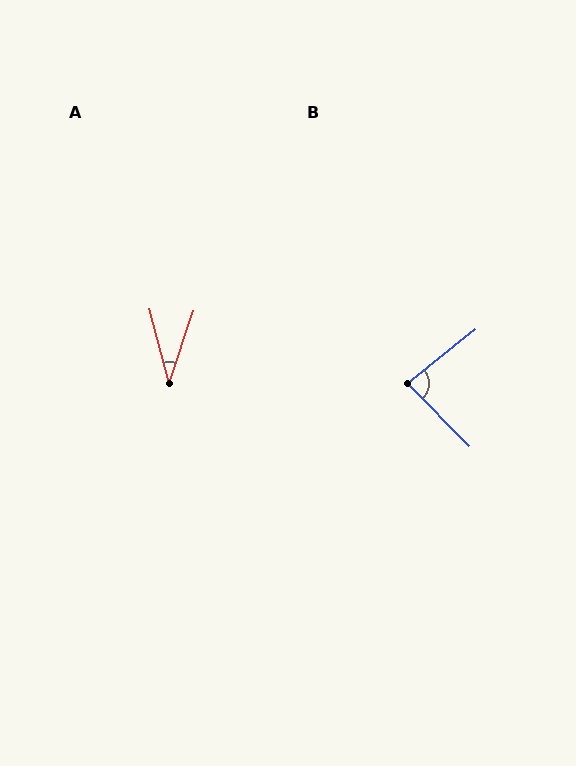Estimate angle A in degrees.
Approximately 34 degrees.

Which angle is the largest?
B, at approximately 83 degrees.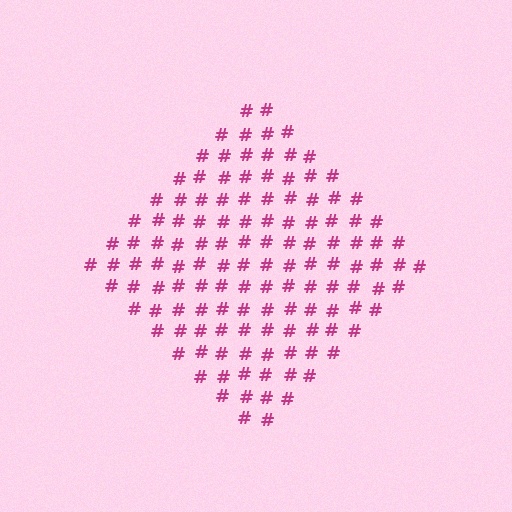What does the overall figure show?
The overall figure shows a diamond.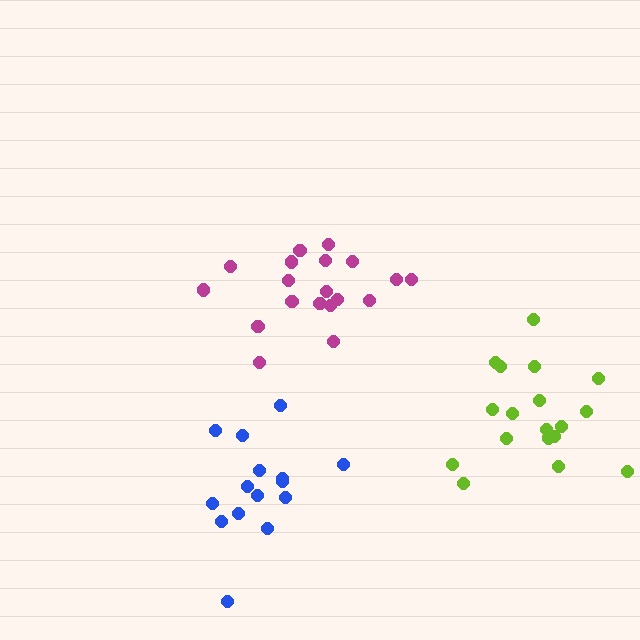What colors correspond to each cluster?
The clusters are colored: magenta, lime, blue.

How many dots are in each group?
Group 1: 19 dots, Group 2: 18 dots, Group 3: 15 dots (52 total).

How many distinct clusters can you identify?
There are 3 distinct clusters.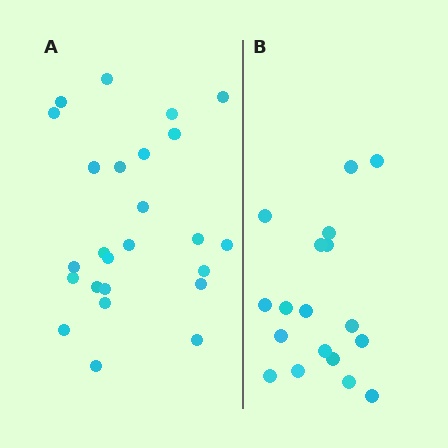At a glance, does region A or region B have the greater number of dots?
Region A (the left region) has more dots.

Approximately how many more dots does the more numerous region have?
Region A has roughly 8 or so more dots than region B.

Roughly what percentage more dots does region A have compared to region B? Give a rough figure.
About 40% more.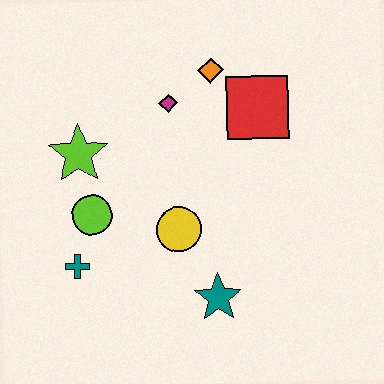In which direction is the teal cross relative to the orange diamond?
The teal cross is below the orange diamond.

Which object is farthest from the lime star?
The teal star is farthest from the lime star.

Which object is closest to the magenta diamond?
The orange diamond is closest to the magenta diamond.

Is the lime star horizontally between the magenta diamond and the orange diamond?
No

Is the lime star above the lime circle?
Yes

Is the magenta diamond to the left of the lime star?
No